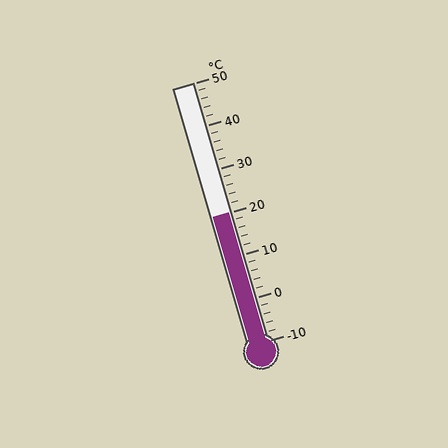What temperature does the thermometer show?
The thermometer shows approximately 20°C.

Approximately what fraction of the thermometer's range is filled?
The thermometer is filled to approximately 50% of its range.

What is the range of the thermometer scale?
The thermometer scale ranges from -10°C to 50°C.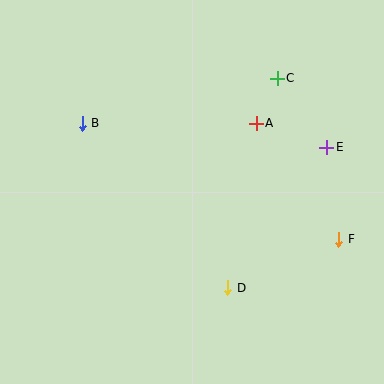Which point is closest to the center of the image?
Point A at (256, 123) is closest to the center.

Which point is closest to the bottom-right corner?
Point F is closest to the bottom-right corner.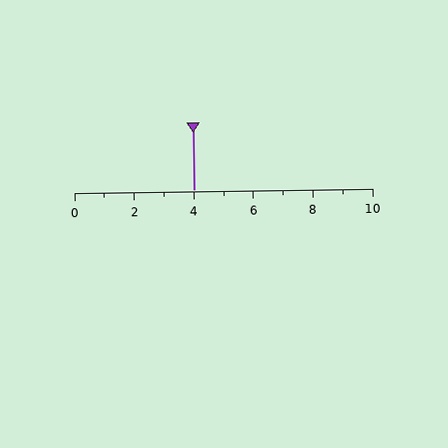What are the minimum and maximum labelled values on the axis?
The axis runs from 0 to 10.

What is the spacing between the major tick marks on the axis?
The major ticks are spaced 2 apart.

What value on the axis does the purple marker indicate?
The marker indicates approximately 4.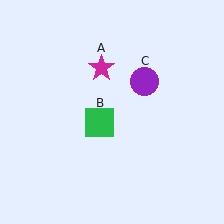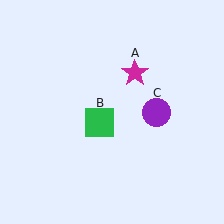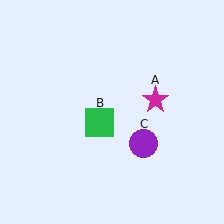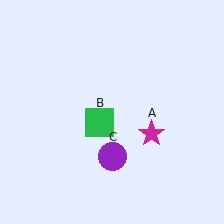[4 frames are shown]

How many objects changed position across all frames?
2 objects changed position: magenta star (object A), purple circle (object C).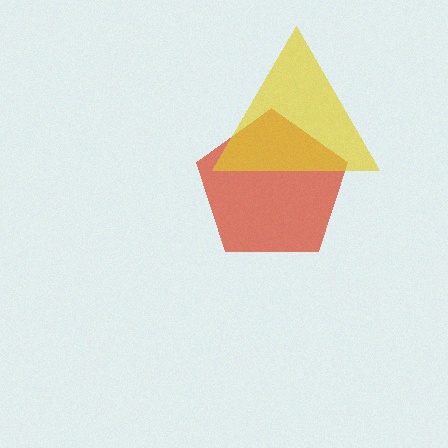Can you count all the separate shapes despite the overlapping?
Yes, there are 2 separate shapes.